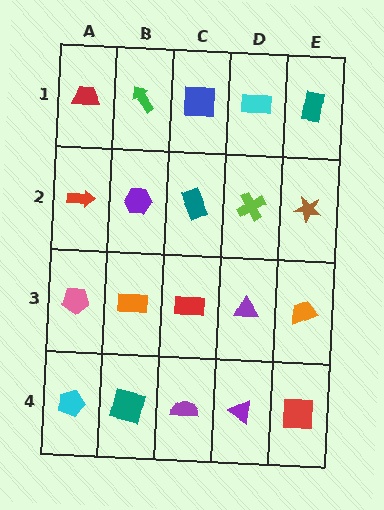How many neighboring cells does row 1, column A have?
2.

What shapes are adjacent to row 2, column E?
A teal rectangle (row 1, column E), an orange trapezoid (row 3, column E), a lime cross (row 2, column D).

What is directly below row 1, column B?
A purple hexagon.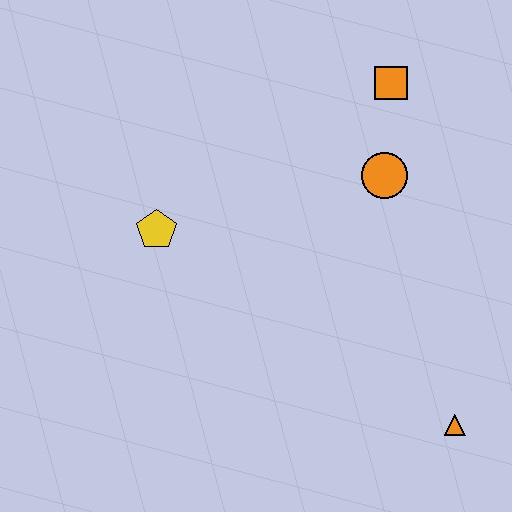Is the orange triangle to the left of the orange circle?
No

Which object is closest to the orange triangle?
The orange circle is closest to the orange triangle.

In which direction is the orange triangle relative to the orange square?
The orange triangle is below the orange square.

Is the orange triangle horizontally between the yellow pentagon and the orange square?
No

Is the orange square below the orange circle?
No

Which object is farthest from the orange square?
The orange triangle is farthest from the orange square.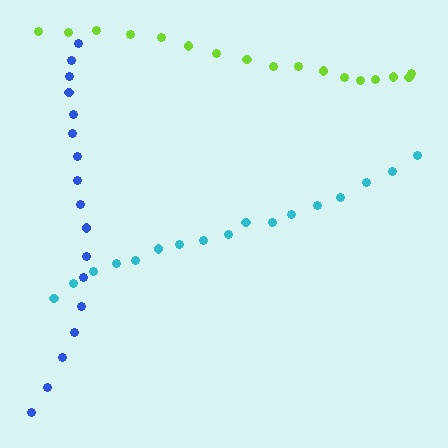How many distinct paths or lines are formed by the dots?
There are 3 distinct paths.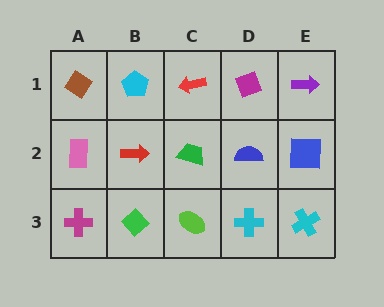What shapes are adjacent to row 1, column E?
A blue square (row 2, column E), a magenta diamond (row 1, column D).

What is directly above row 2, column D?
A magenta diamond.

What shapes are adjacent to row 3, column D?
A blue semicircle (row 2, column D), a lime ellipse (row 3, column C), a cyan cross (row 3, column E).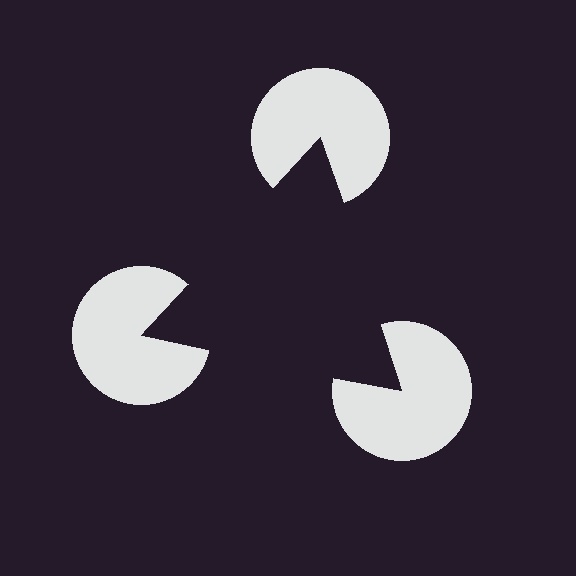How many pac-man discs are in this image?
There are 3 — one at each vertex of the illusory triangle.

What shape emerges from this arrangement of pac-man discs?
An illusory triangle — its edges are inferred from the aligned wedge cuts in the pac-man discs, not physically drawn.